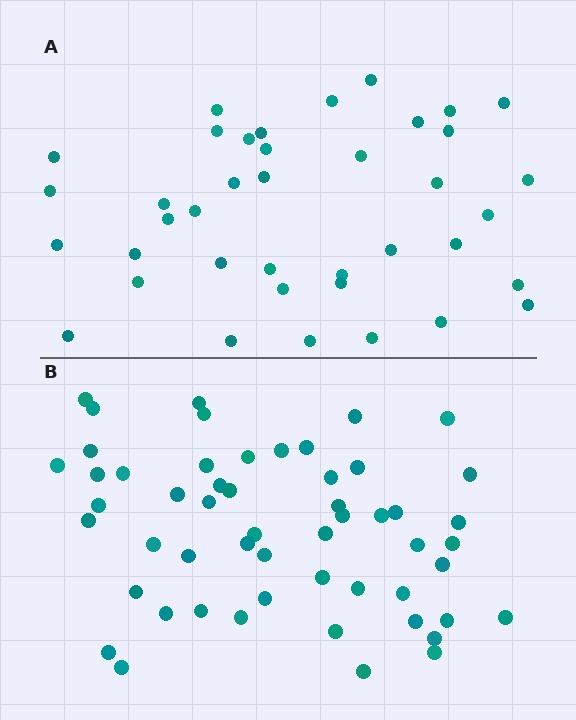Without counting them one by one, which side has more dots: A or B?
Region B (the bottom region) has more dots.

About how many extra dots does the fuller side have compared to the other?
Region B has approximately 15 more dots than region A.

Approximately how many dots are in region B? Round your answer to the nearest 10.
About 50 dots. (The exact count is 54, which rounds to 50.)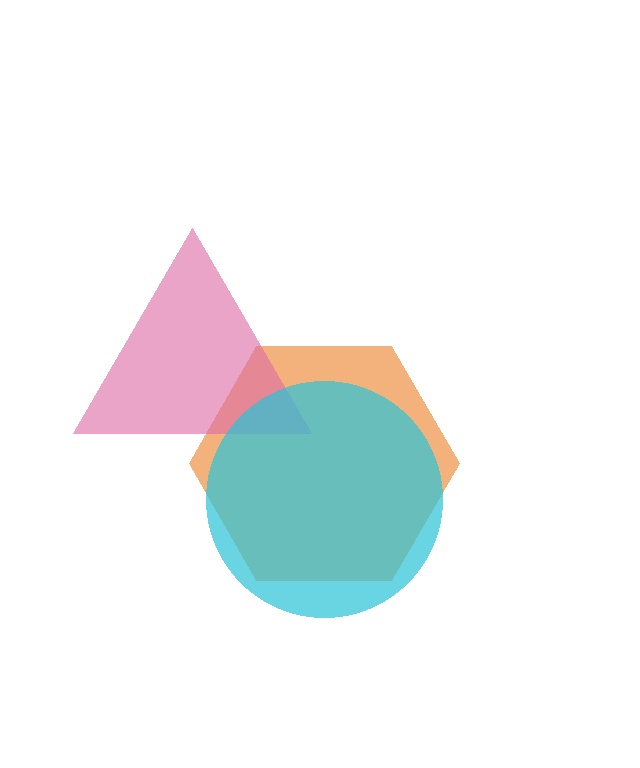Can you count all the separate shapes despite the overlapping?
Yes, there are 3 separate shapes.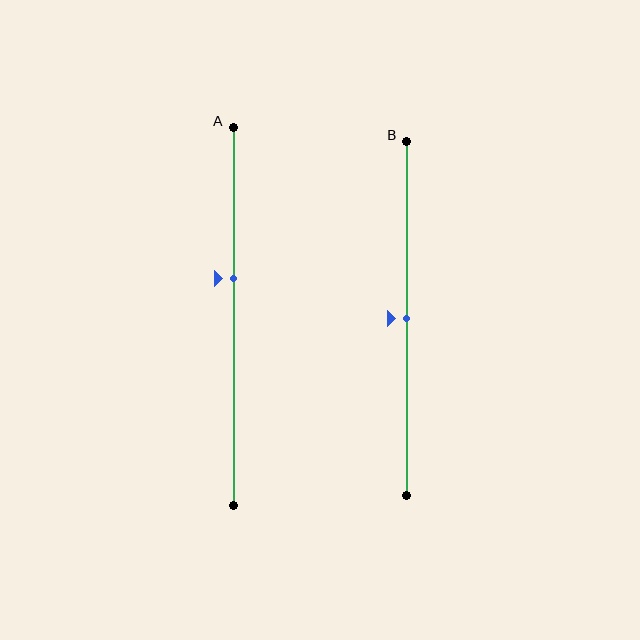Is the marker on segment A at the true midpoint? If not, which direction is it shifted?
No, the marker on segment A is shifted upward by about 10% of the segment length.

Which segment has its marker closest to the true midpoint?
Segment B has its marker closest to the true midpoint.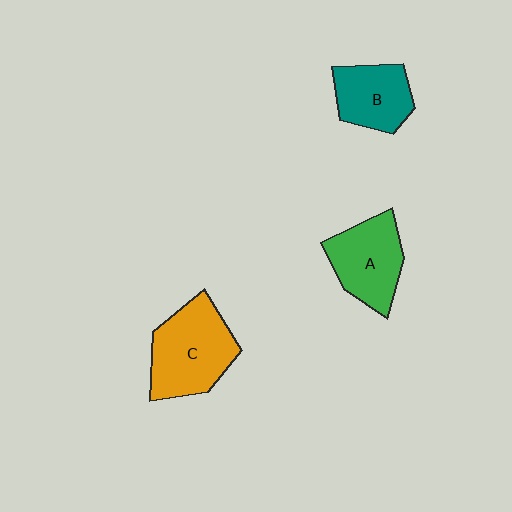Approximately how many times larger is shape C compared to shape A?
Approximately 1.2 times.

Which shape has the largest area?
Shape C (orange).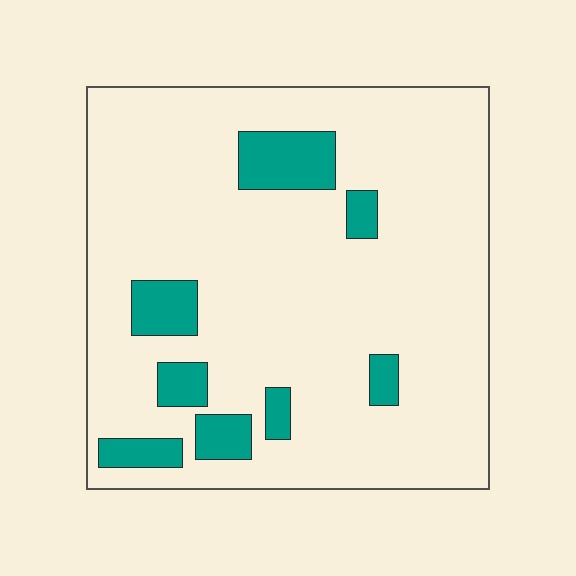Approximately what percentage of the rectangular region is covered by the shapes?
Approximately 15%.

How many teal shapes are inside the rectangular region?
8.